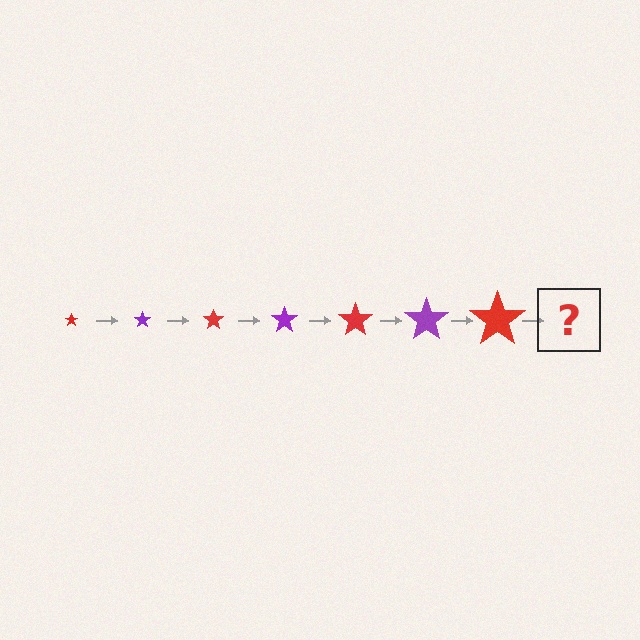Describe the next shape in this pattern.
It should be a purple star, larger than the previous one.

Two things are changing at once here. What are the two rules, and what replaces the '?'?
The two rules are that the star grows larger each step and the color cycles through red and purple. The '?' should be a purple star, larger than the previous one.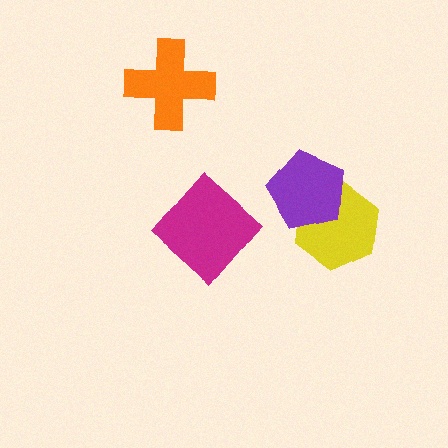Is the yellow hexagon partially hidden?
Yes, it is partially covered by another shape.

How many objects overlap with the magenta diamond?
0 objects overlap with the magenta diamond.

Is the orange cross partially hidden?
No, no other shape covers it.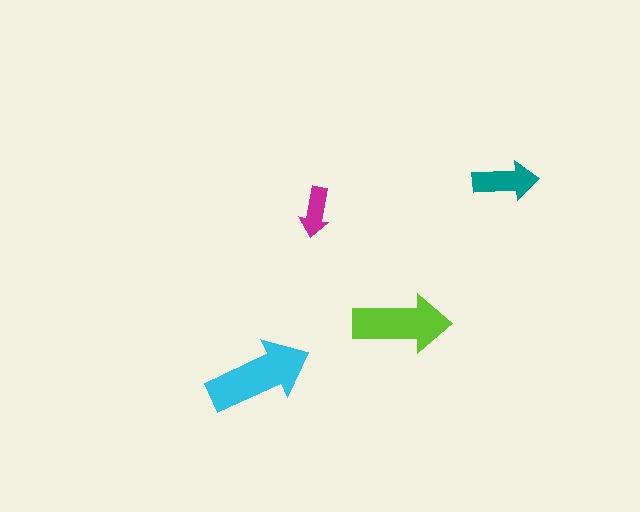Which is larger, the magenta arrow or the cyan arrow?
The cyan one.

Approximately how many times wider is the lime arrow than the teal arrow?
About 1.5 times wider.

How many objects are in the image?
There are 4 objects in the image.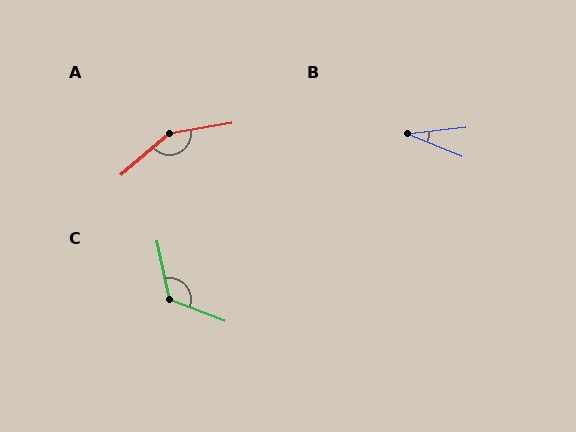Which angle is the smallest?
B, at approximately 29 degrees.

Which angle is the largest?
A, at approximately 149 degrees.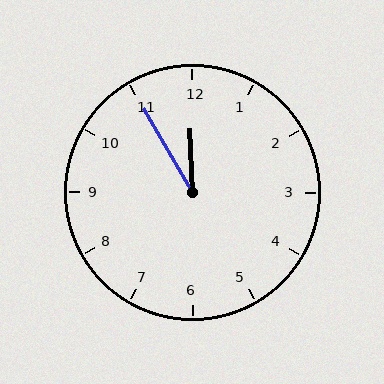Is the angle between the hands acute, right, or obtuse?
It is acute.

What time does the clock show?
11:55.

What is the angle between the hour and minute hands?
Approximately 28 degrees.